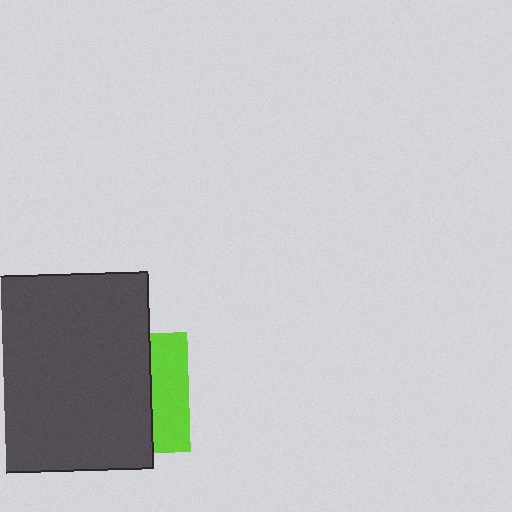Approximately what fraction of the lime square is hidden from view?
Roughly 68% of the lime square is hidden behind the dark gray square.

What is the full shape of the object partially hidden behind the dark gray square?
The partially hidden object is a lime square.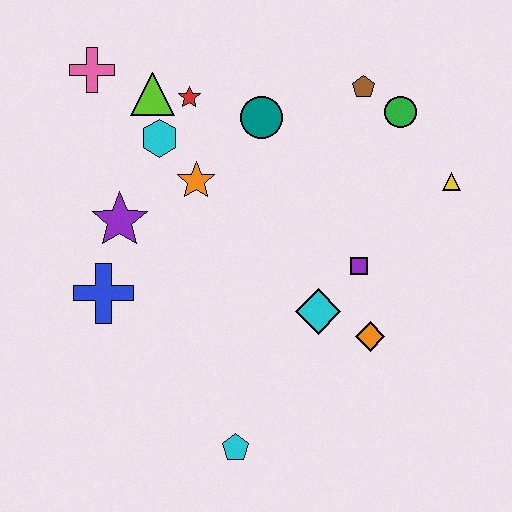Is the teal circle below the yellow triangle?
No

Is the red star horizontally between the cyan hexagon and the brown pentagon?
Yes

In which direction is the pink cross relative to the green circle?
The pink cross is to the left of the green circle.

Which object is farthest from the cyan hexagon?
The cyan pentagon is farthest from the cyan hexagon.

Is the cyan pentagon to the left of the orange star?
No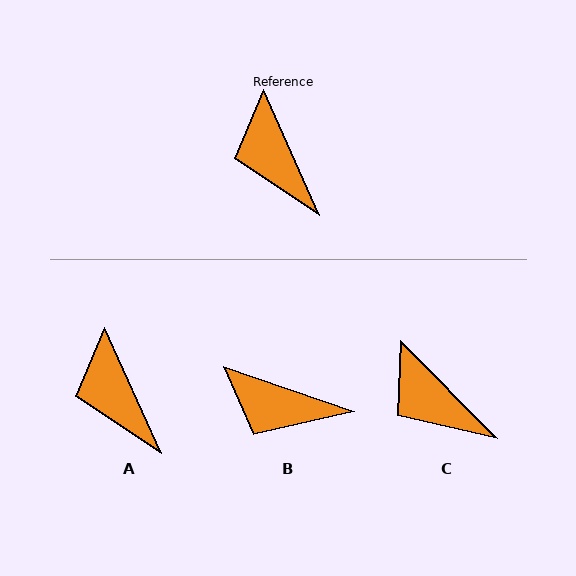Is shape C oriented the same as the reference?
No, it is off by about 21 degrees.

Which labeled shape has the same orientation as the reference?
A.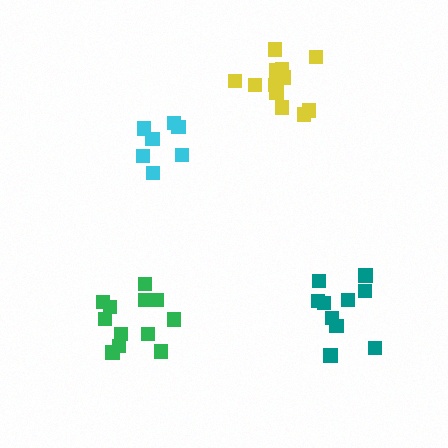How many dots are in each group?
Group 1: 7 dots, Group 2: 10 dots, Group 3: 12 dots, Group 4: 12 dots (41 total).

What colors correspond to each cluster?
The clusters are colored: cyan, teal, yellow, green.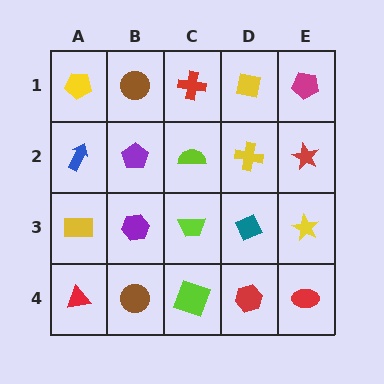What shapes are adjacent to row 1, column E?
A red star (row 2, column E), a yellow square (row 1, column D).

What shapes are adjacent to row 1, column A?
A blue arrow (row 2, column A), a brown circle (row 1, column B).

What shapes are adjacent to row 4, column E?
A yellow star (row 3, column E), a red hexagon (row 4, column D).